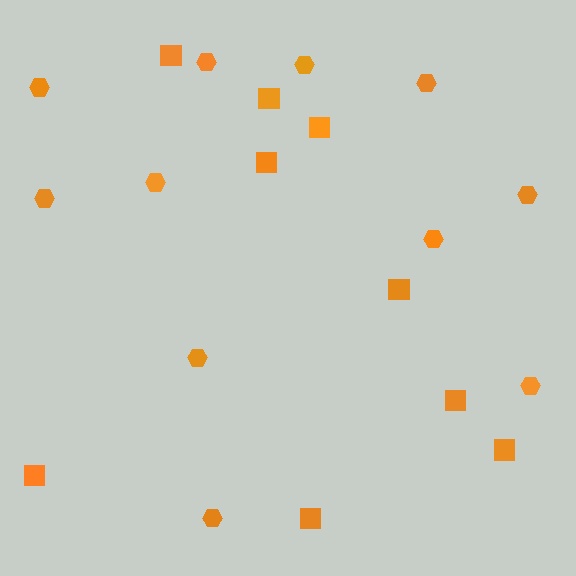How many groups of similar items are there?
There are 2 groups: one group of squares (9) and one group of hexagons (11).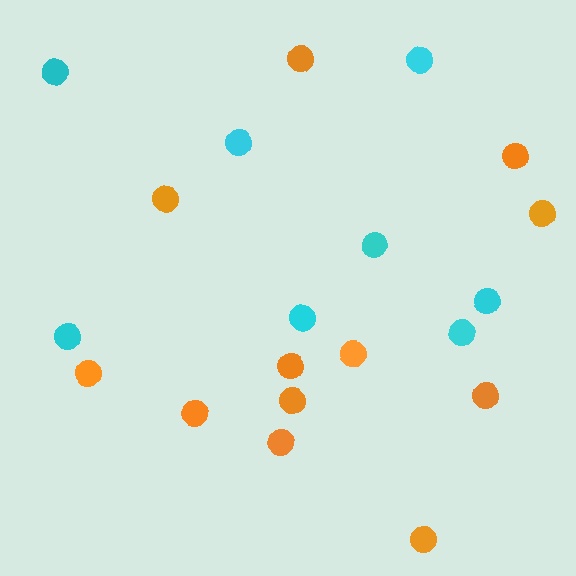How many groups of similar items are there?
There are 2 groups: one group of cyan circles (8) and one group of orange circles (12).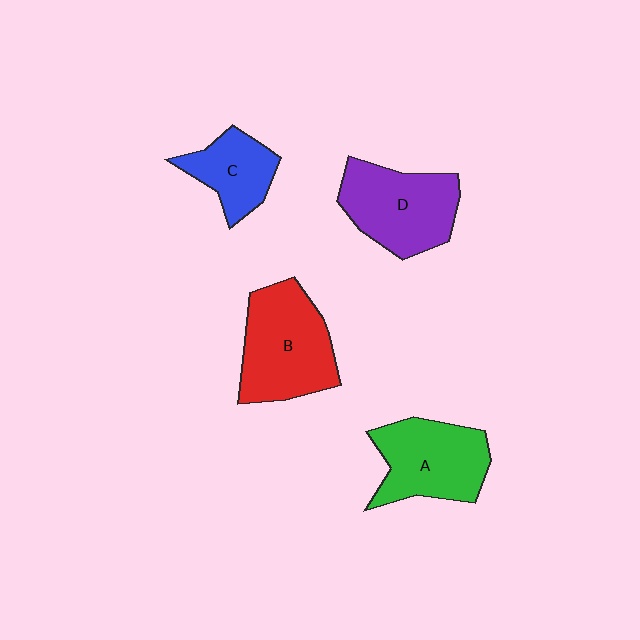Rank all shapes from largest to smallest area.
From largest to smallest: B (red), D (purple), A (green), C (blue).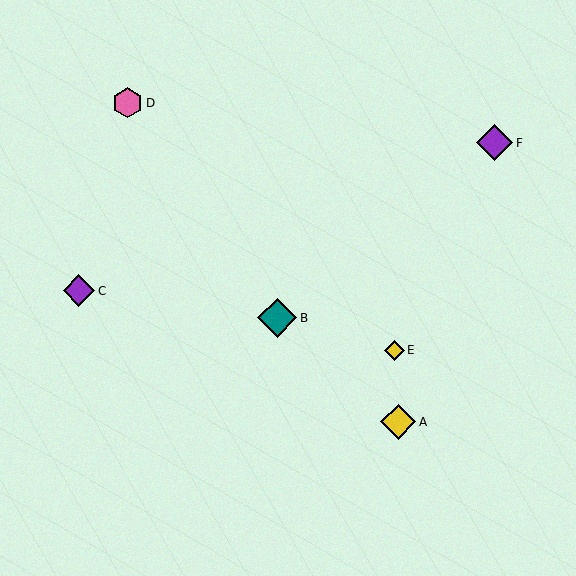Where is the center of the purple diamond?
The center of the purple diamond is at (79, 291).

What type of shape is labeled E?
Shape E is a yellow diamond.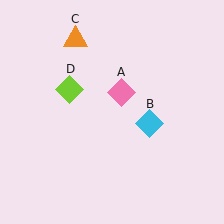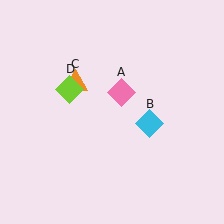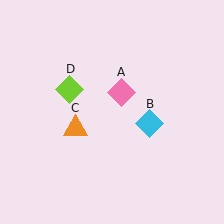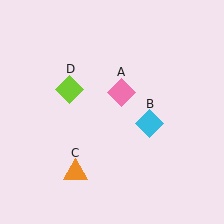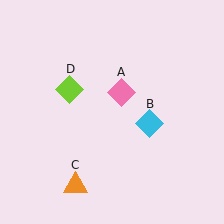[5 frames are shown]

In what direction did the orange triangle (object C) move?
The orange triangle (object C) moved down.